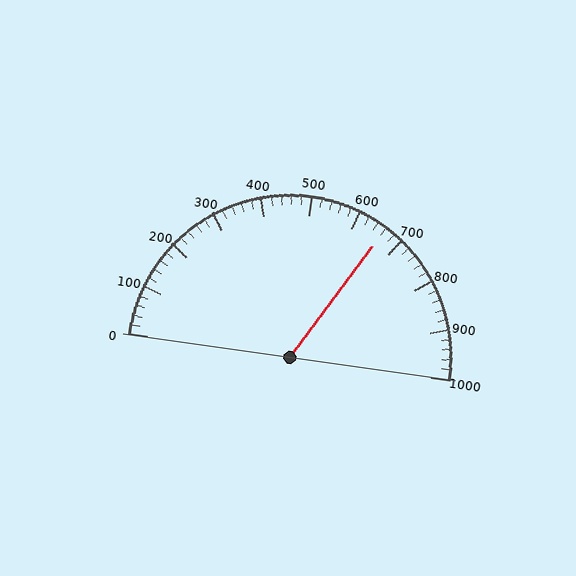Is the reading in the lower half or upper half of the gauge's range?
The reading is in the upper half of the range (0 to 1000).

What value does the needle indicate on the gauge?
The needle indicates approximately 660.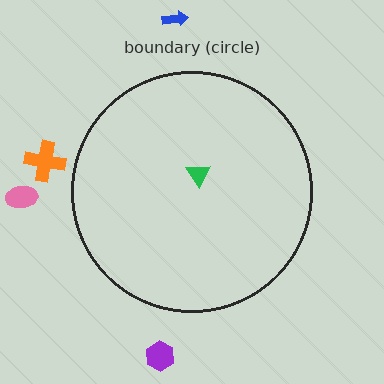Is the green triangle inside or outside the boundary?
Inside.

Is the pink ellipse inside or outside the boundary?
Outside.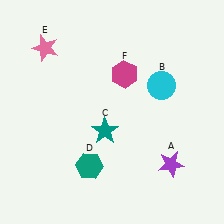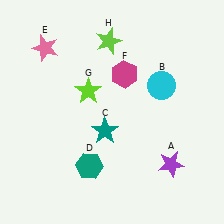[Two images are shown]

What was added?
A lime star (G), a lime star (H) were added in Image 2.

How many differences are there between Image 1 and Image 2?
There are 2 differences between the two images.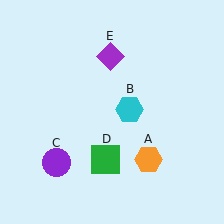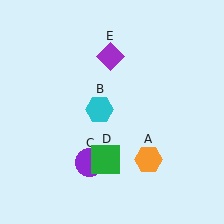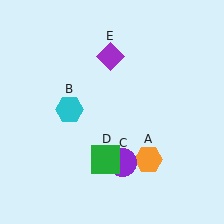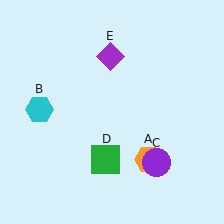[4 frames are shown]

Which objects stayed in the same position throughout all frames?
Orange hexagon (object A) and green square (object D) and purple diamond (object E) remained stationary.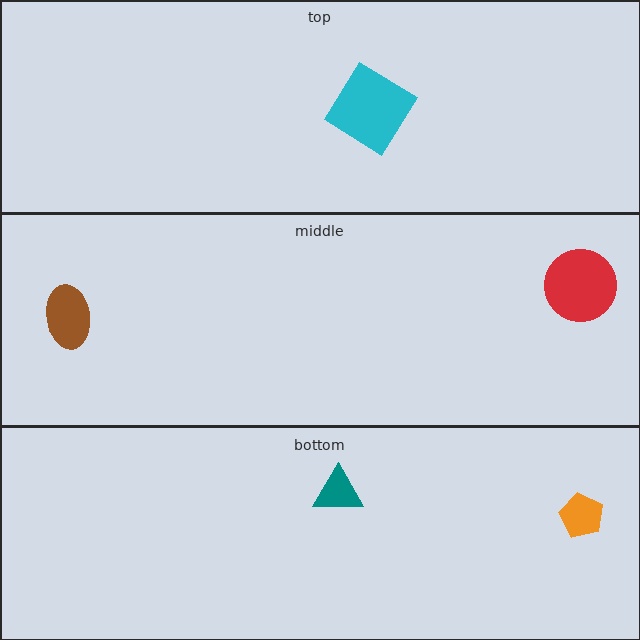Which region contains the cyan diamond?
The top region.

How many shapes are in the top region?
1.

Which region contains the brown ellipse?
The middle region.